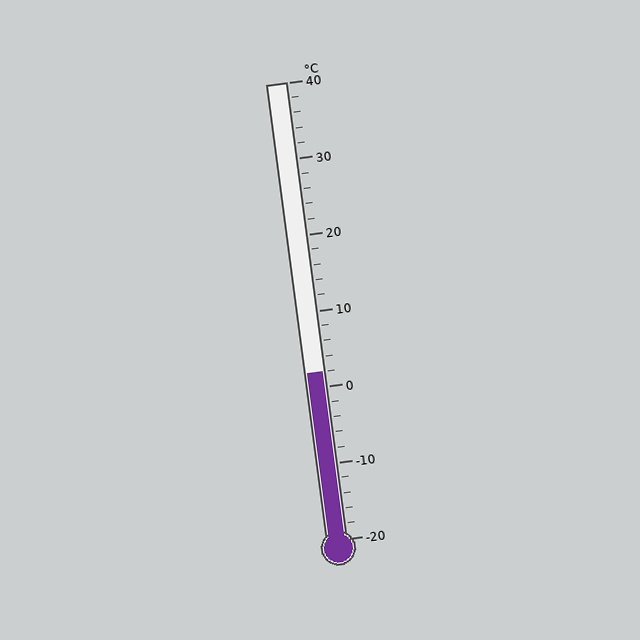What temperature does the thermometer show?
The thermometer shows approximately 2°C.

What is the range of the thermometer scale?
The thermometer scale ranges from -20°C to 40°C.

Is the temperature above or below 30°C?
The temperature is below 30°C.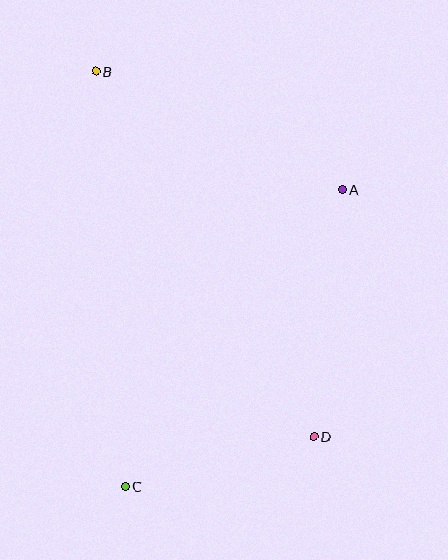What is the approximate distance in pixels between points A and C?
The distance between A and C is approximately 367 pixels.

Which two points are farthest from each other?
Points B and D are farthest from each other.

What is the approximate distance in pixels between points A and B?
The distance between A and B is approximately 273 pixels.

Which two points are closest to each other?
Points C and D are closest to each other.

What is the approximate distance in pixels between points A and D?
The distance between A and D is approximately 249 pixels.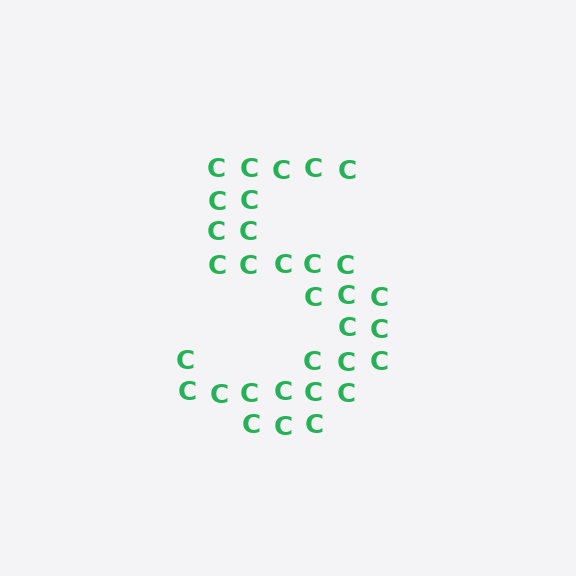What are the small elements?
The small elements are letter C's.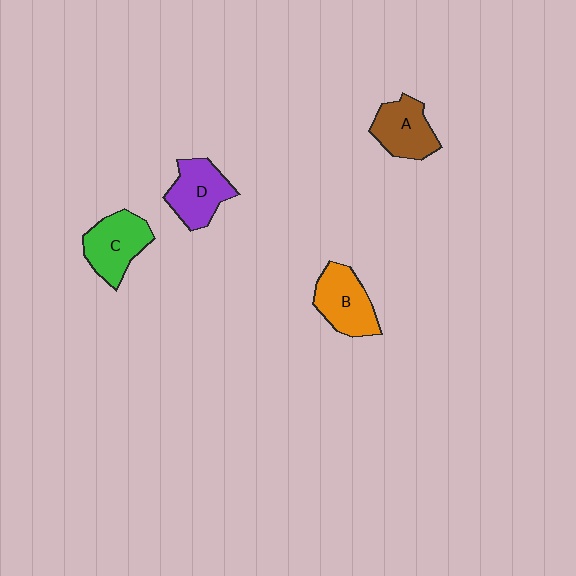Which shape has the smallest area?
Shape A (brown).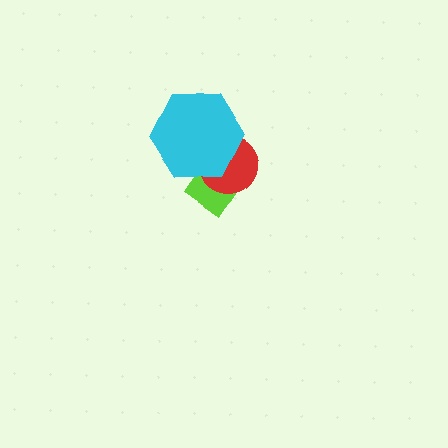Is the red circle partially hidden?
Yes, it is partially covered by another shape.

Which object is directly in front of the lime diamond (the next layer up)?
The red circle is directly in front of the lime diamond.